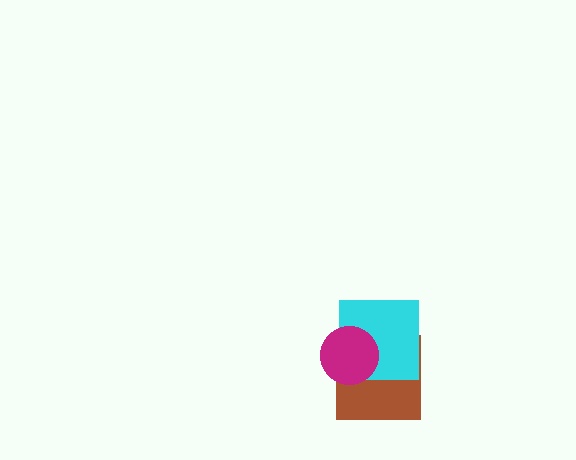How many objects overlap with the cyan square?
2 objects overlap with the cyan square.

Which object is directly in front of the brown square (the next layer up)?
The cyan square is directly in front of the brown square.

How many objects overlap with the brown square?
2 objects overlap with the brown square.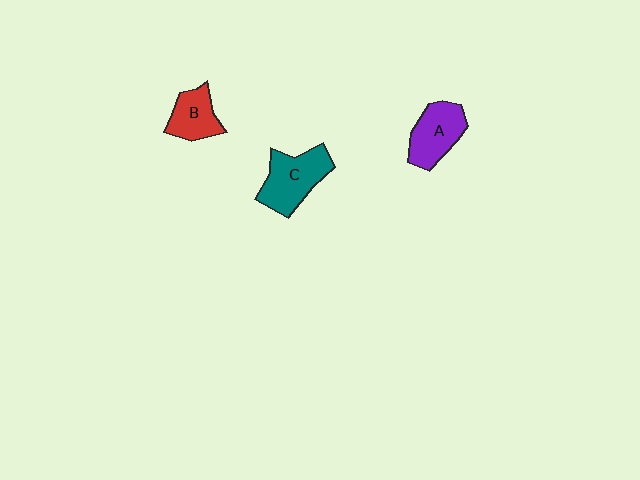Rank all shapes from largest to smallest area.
From largest to smallest: C (teal), A (purple), B (red).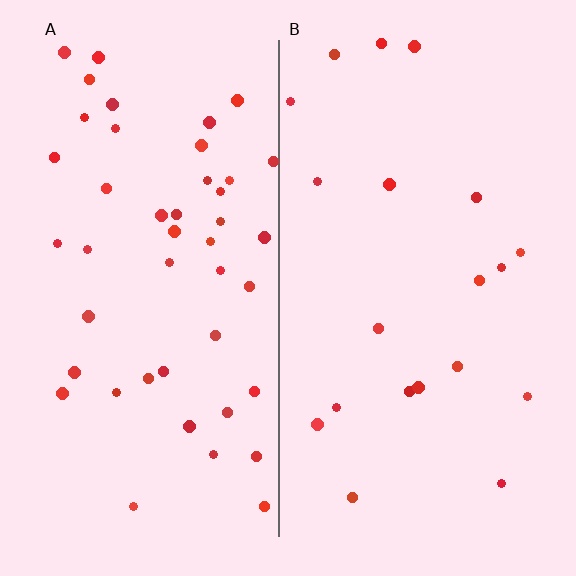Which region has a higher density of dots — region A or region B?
A (the left).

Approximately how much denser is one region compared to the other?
Approximately 2.3× — region A over region B.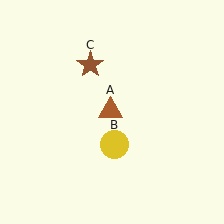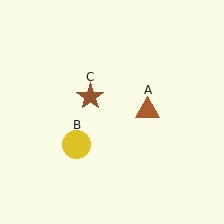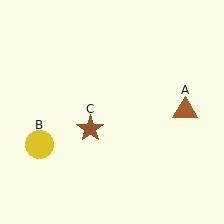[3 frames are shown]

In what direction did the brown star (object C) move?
The brown star (object C) moved down.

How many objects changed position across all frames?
3 objects changed position: brown triangle (object A), yellow circle (object B), brown star (object C).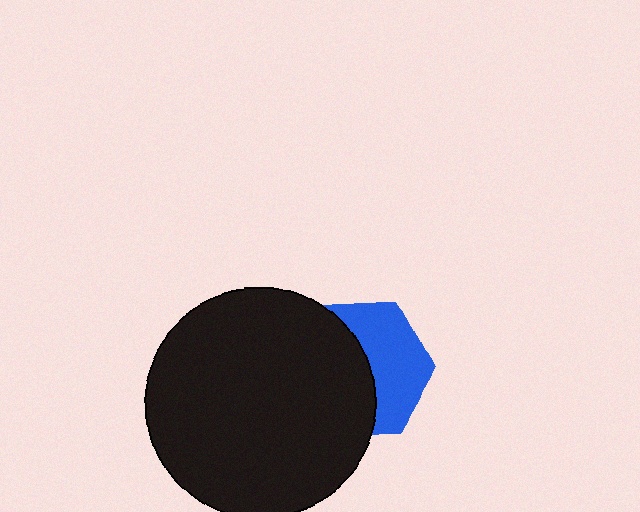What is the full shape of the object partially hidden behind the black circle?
The partially hidden object is a blue hexagon.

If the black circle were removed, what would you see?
You would see the complete blue hexagon.